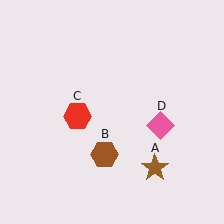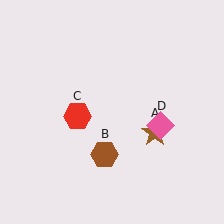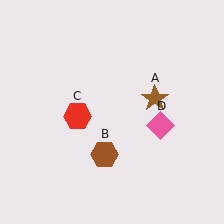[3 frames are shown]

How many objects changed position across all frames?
1 object changed position: brown star (object A).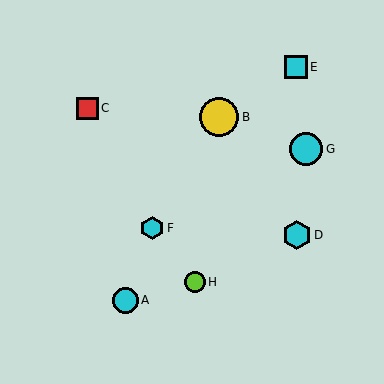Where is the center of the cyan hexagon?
The center of the cyan hexagon is at (297, 235).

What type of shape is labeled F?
Shape F is a cyan hexagon.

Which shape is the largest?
The yellow circle (labeled B) is the largest.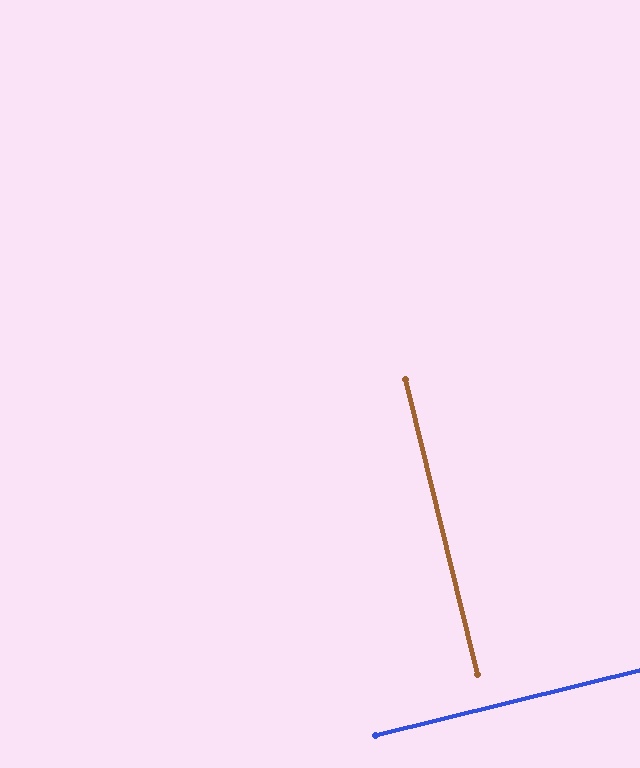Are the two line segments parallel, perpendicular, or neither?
Perpendicular — they meet at approximately 90°.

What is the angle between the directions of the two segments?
Approximately 90 degrees.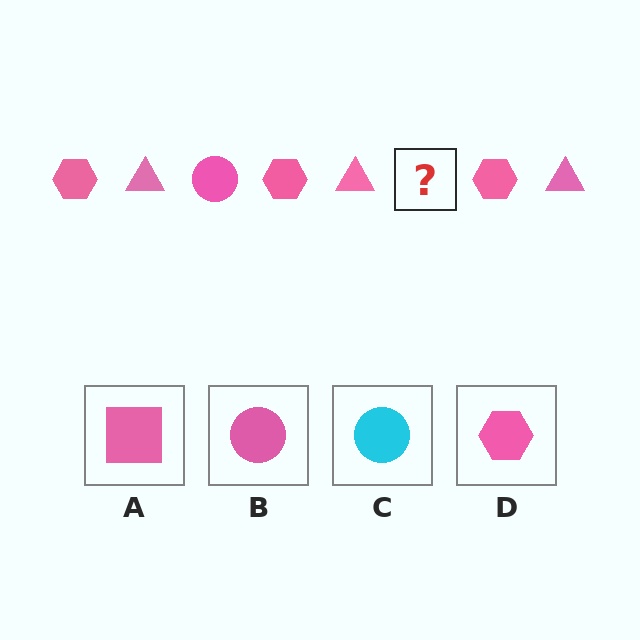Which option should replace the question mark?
Option B.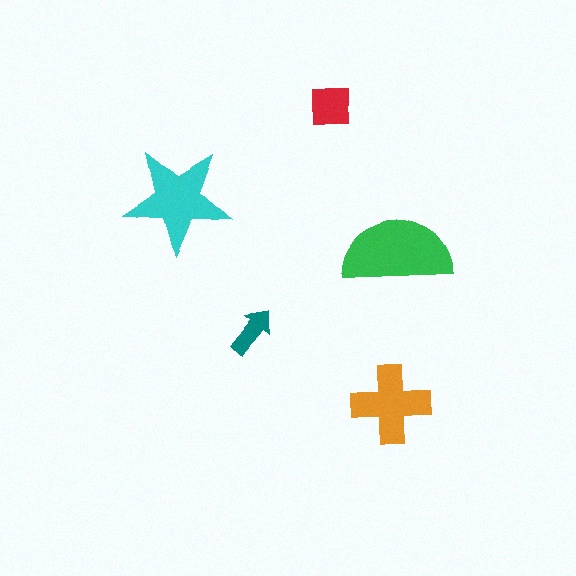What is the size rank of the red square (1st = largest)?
4th.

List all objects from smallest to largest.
The teal arrow, the red square, the orange cross, the cyan star, the green semicircle.